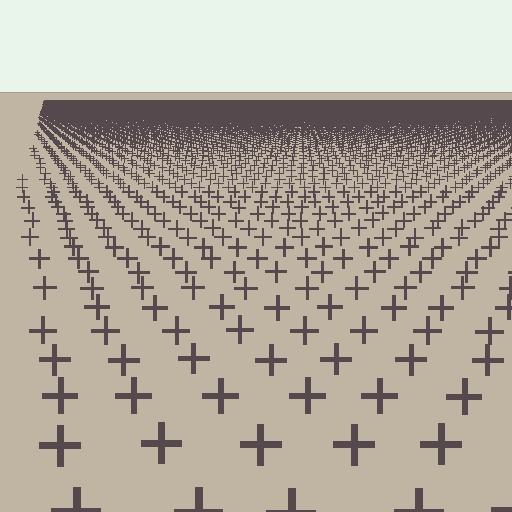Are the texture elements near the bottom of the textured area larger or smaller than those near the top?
Larger. Near the bottom, elements are closer to the viewer and appear at a bigger on-screen size.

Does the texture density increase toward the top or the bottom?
Density increases toward the top.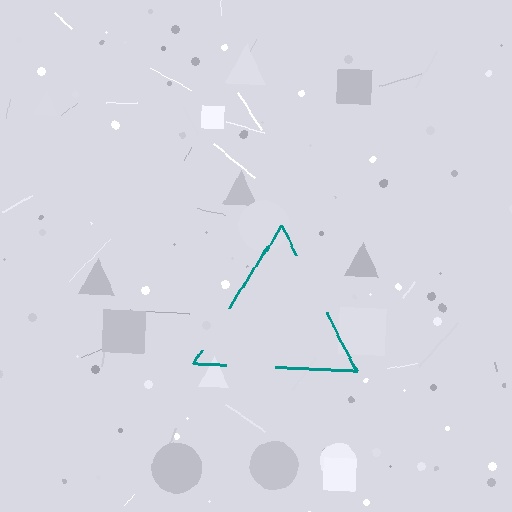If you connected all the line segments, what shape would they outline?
They would outline a triangle.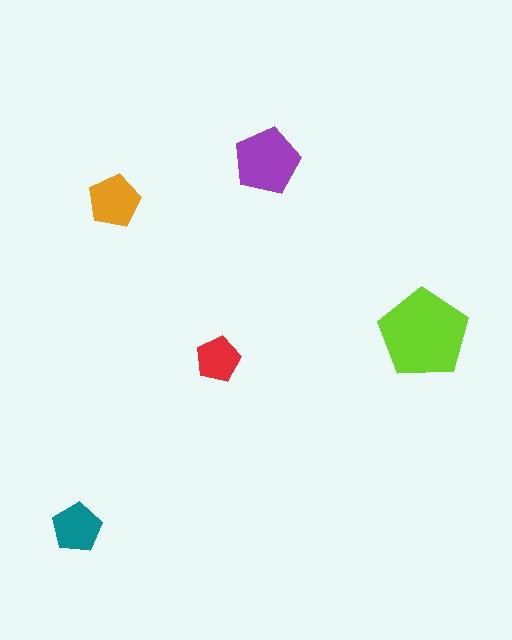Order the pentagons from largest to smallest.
the lime one, the purple one, the orange one, the teal one, the red one.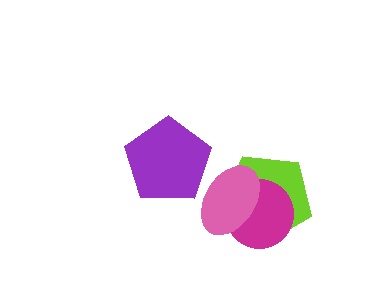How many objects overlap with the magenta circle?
2 objects overlap with the magenta circle.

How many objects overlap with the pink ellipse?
3 objects overlap with the pink ellipse.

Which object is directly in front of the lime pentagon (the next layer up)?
The magenta circle is directly in front of the lime pentagon.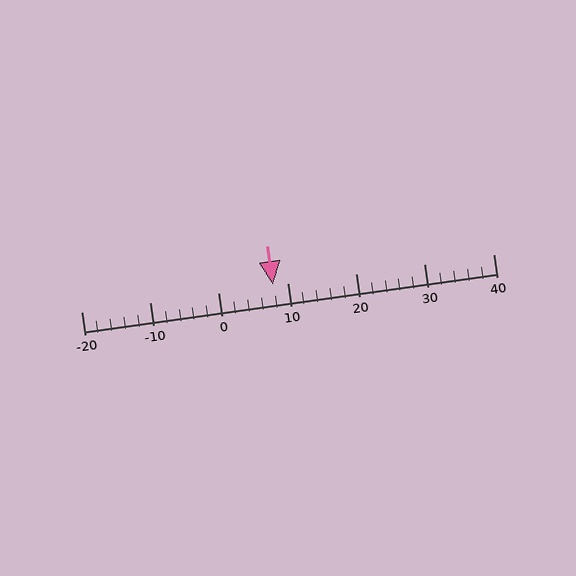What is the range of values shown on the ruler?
The ruler shows values from -20 to 40.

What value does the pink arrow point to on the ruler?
The pink arrow points to approximately 8.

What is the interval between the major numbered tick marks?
The major tick marks are spaced 10 units apart.